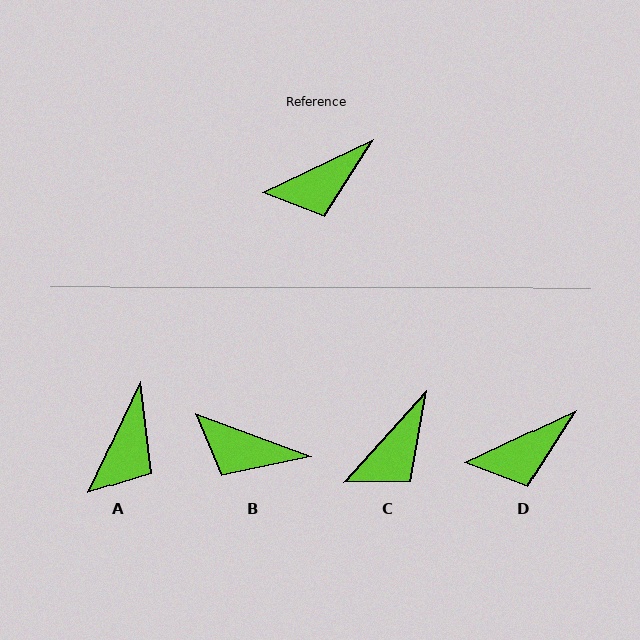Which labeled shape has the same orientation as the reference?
D.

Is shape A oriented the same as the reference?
No, it is off by about 39 degrees.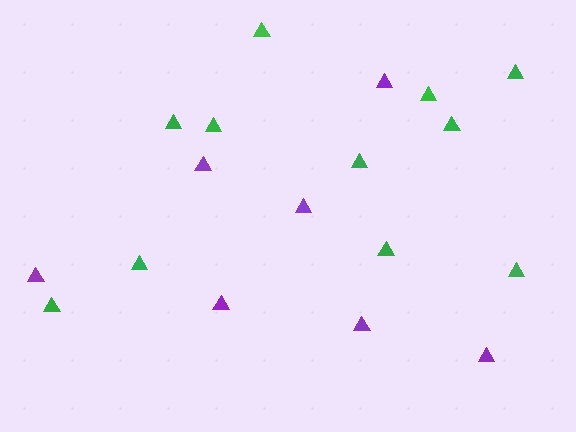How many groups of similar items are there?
There are 2 groups: one group of green triangles (11) and one group of purple triangles (7).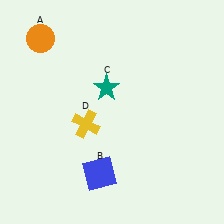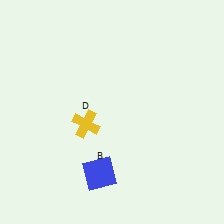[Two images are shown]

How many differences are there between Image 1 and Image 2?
There are 2 differences between the two images.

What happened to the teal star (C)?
The teal star (C) was removed in Image 2. It was in the top-left area of Image 1.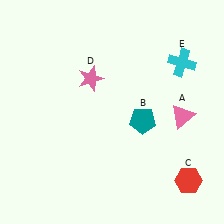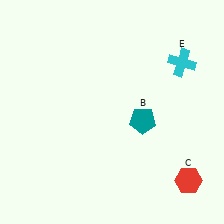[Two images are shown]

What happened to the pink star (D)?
The pink star (D) was removed in Image 2. It was in the top-left area of Image 1.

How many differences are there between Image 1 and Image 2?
There are 2 differences between the two images.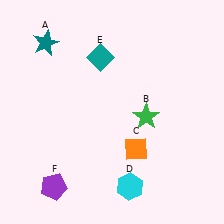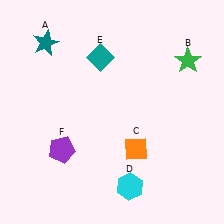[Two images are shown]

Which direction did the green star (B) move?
The green star (B) moved up.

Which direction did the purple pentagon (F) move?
The purple pentagon (F) moved up.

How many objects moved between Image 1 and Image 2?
2 objects moved between the two images.